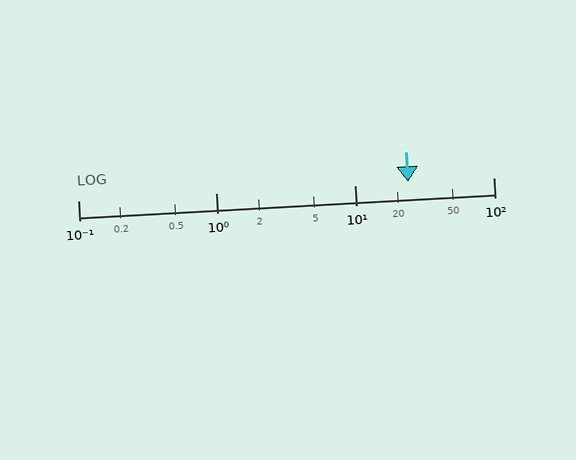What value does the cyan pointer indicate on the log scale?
The pointer indicates approximately 24.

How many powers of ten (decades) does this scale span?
The scale spans 3 decades, from 0.1 to 100.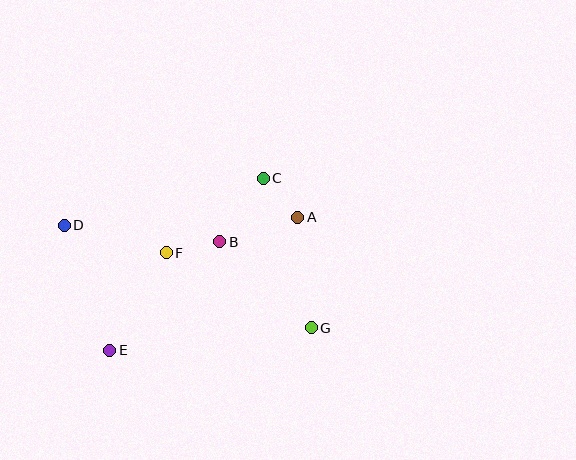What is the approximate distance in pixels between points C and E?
The distance between C and E is approximately 231 pixels.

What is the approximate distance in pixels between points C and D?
The distance between C and D is approximately 205 pixels.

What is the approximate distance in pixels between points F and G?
The distance between F and G is approximately 163 pixels.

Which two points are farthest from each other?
Points D and G are farthest from each other.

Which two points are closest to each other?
Points A and C are closest to each other.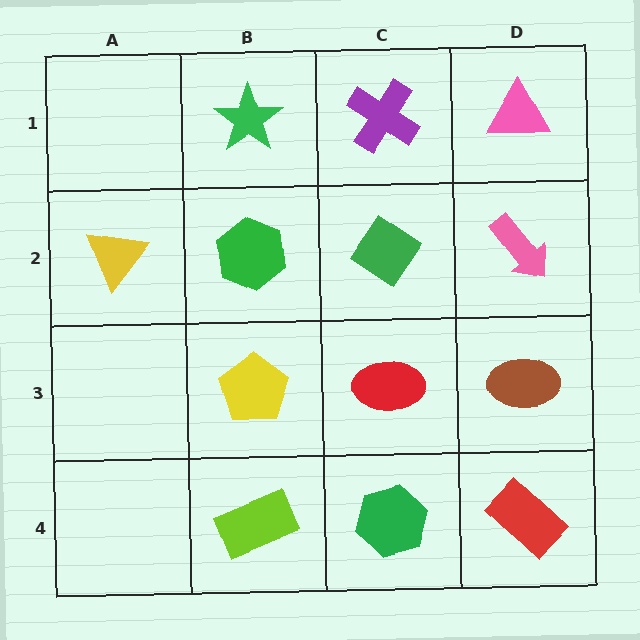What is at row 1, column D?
A pink triangle.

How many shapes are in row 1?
3 shapes.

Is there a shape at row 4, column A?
No, that cell is empty.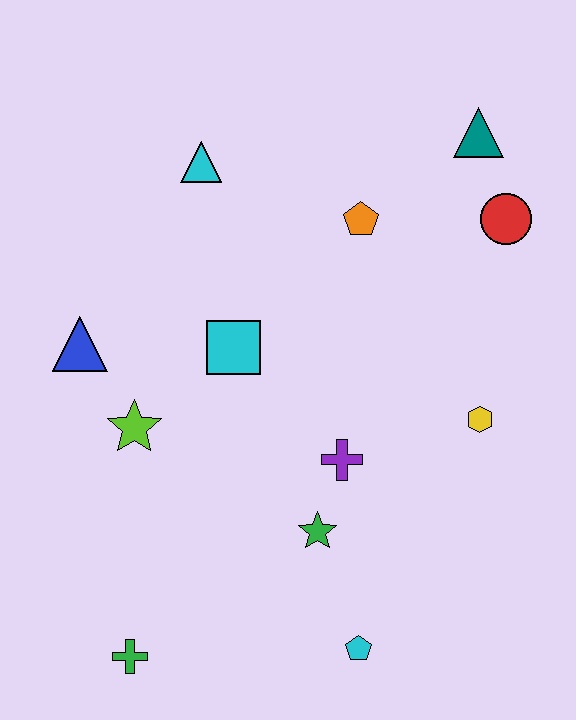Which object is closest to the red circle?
The teal triangle is closest to the red circle.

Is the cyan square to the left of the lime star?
No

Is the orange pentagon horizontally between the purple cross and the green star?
No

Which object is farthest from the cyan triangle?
The cyan pentagon is farthest from the cyan triangle.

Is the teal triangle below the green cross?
No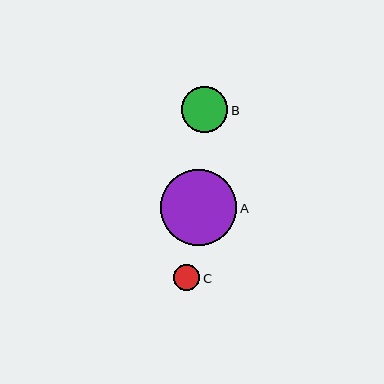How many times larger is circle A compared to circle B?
Circle A is approximately 1.7 times the size of circle B.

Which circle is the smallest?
Circle C is the smallest with a size of approximately 27 pixels.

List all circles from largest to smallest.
From largest to smallest: A, B, C.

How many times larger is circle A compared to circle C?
Circle A is approximately 2.9 times the size of circle C.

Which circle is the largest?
Circle A is the largest with a size of approximately 77 pixels.